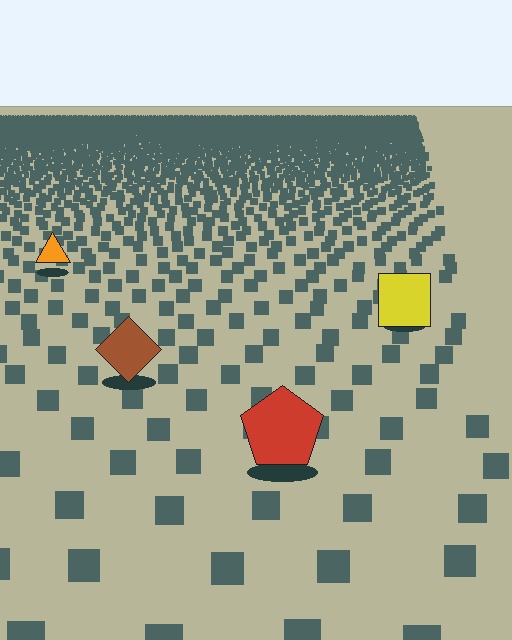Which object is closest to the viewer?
The red pentagon is closest. The texture marks near it are larger and more spread out.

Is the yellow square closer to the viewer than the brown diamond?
No. The brown diamond is closer — you can tell from the texture gradient: the ground texture is coarser near it.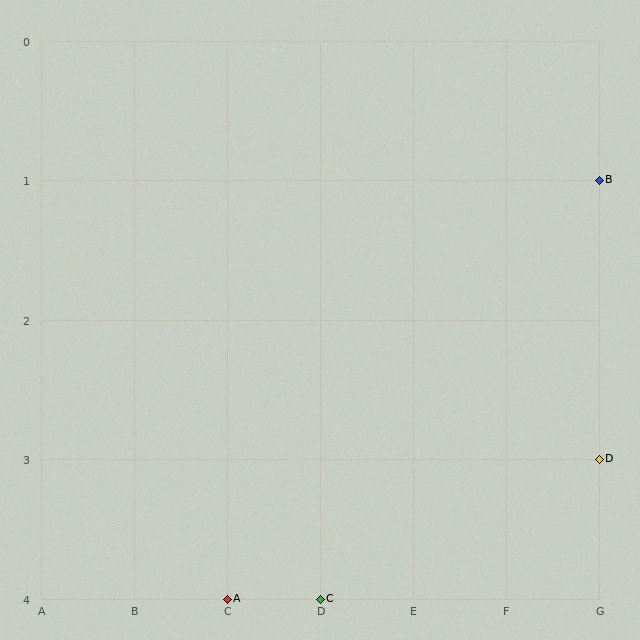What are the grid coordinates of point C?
Point C is at grid coordinates (D, 4).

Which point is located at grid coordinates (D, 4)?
Point C is at (D, 4).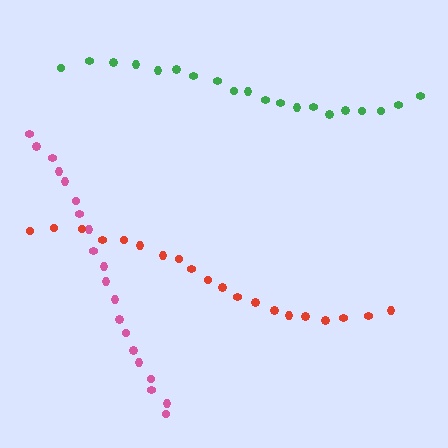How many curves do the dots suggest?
There are 3 distinct paths.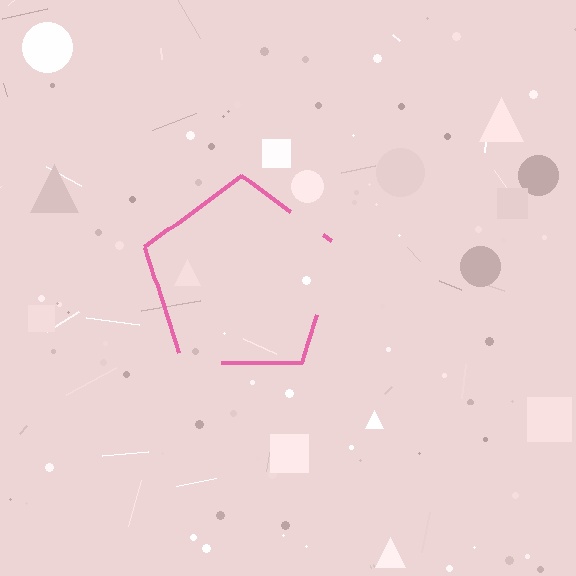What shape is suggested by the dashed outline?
The dashed outline suggests a pentagon.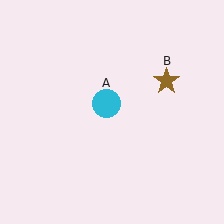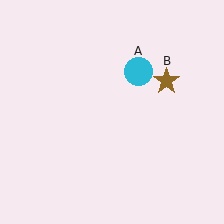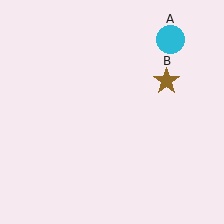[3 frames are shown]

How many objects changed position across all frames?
1 object changed position: cyan circle (object A).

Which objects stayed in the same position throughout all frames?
Brown star (object B) remained stationary.